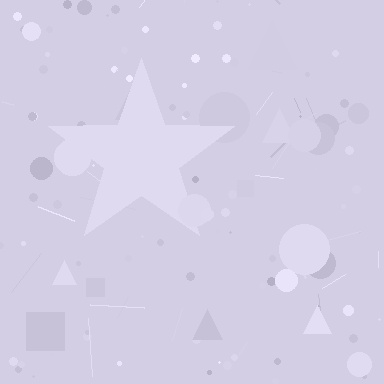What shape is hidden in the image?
A star is hidden in the image.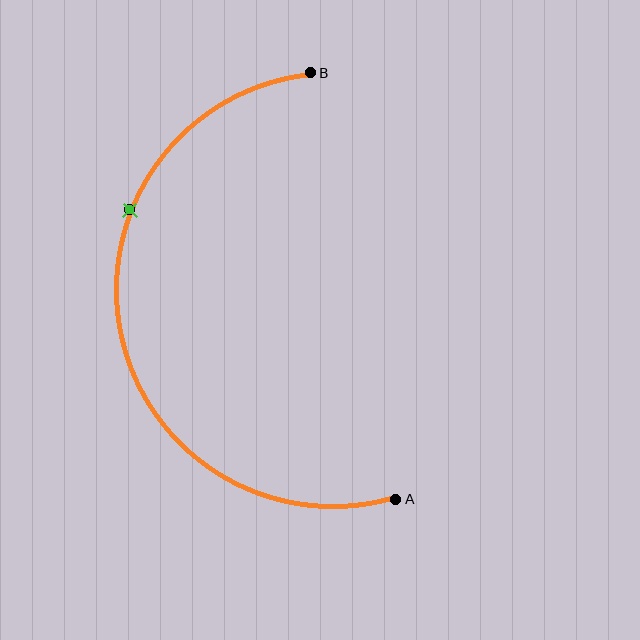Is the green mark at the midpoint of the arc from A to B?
No. The green mark lies on the arc but is closer to endpoint B. The arc midpoint would be at the point on the curve equidistant along the arc from both A and B.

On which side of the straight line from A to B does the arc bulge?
The arc bulges to the left of the straight line connecting A and B.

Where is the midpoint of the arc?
The arc midpoint is the point on the curve farthest from the straight line joining A and B. It sits to the left of that line.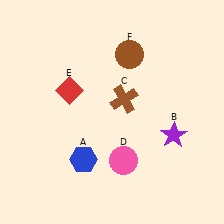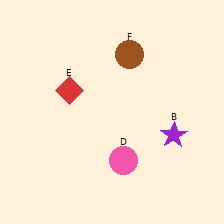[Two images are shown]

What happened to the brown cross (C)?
The brown cross (C) was removed in Image 2. It was in the top-right area of Image 1.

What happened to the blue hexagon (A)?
The blue hexagon (A) was removed in Image 2. It was in the bottom-left area of Image 1.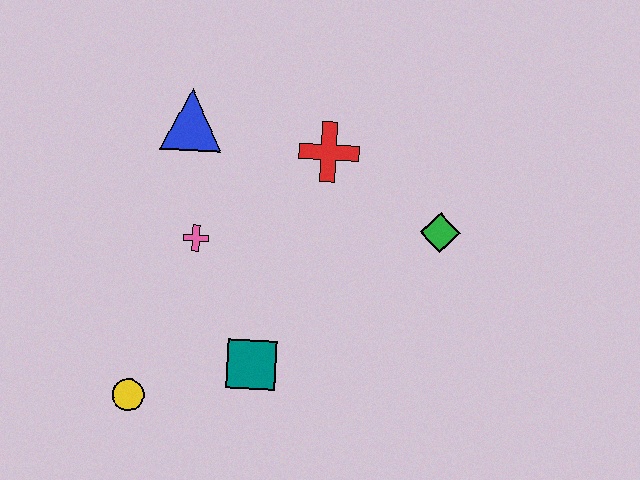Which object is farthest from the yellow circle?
The green diamond is farthest from the yellow circle.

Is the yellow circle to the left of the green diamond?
Yes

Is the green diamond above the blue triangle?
No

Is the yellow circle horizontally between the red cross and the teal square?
No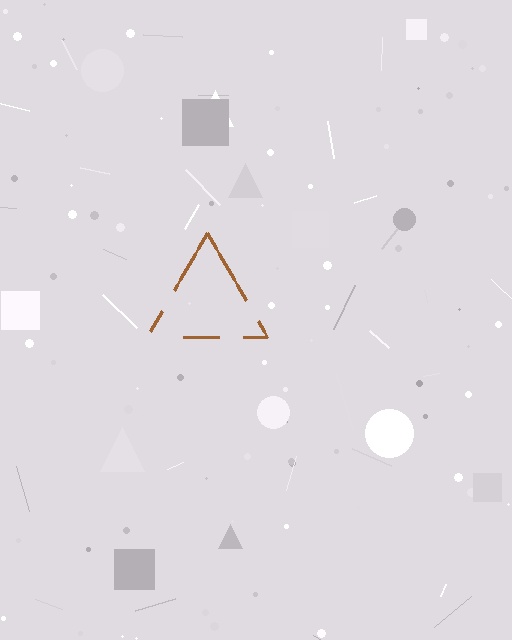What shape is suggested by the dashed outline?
The dashed outline suggests a triangle.